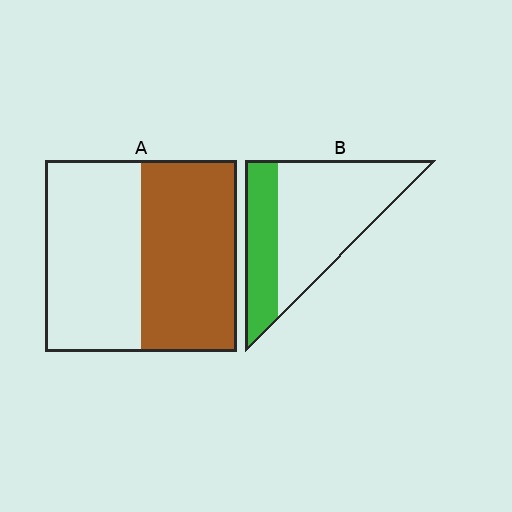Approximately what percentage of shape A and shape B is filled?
A is approximately 50% and B is approximately 30%.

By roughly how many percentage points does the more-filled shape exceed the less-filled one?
By roughly 20 percentage points (A over B).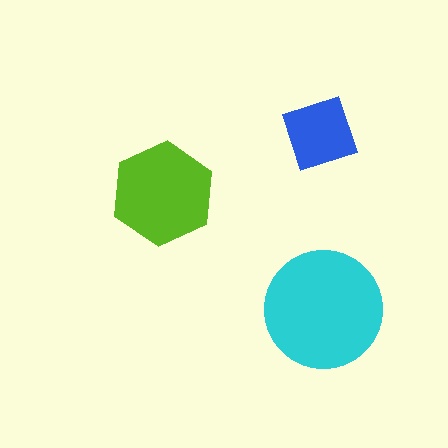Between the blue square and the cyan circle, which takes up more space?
The cyan circle.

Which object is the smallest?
The blue square.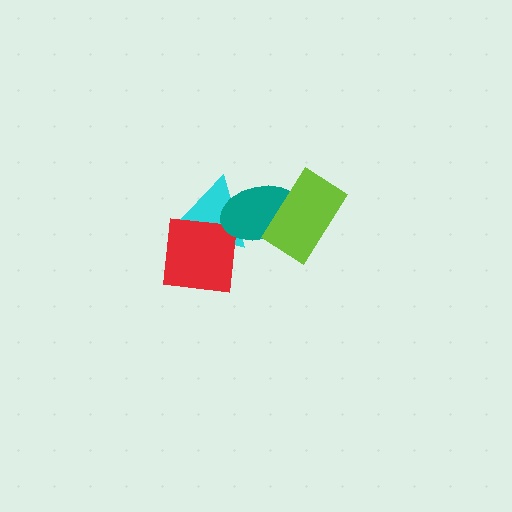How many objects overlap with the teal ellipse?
3 objects overlap with the teal ellipse.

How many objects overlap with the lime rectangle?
1 object overlaps with the lime rectangle.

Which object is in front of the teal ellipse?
The lime rectangle is in front of the teal ellipse.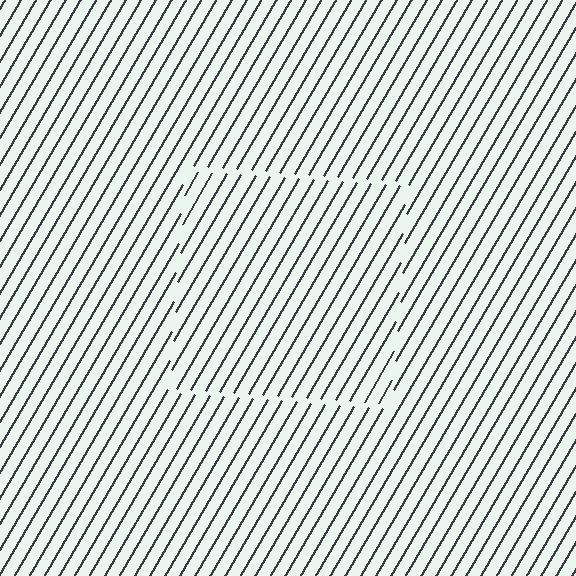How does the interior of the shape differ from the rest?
The interior of the shape contains the same grating, shifted by half a period — the contour is defined by the phase discontinuity where line-ends from the inner and outer gratings abut.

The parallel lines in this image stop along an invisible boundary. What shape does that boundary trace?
An illusory square. The interior of the shape contains the same grating, shifted by half a period — the contour is defined by the phase discontinuity where line-ends from the inner and outer gratings abut.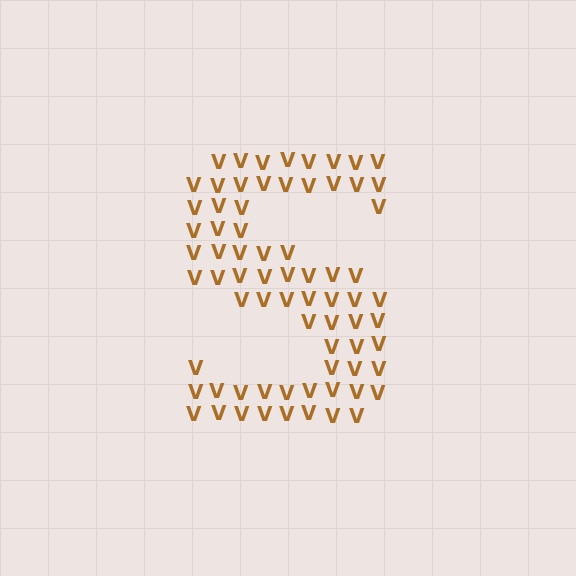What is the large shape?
The large shape is the letter S.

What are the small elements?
The small elements are letter V's.